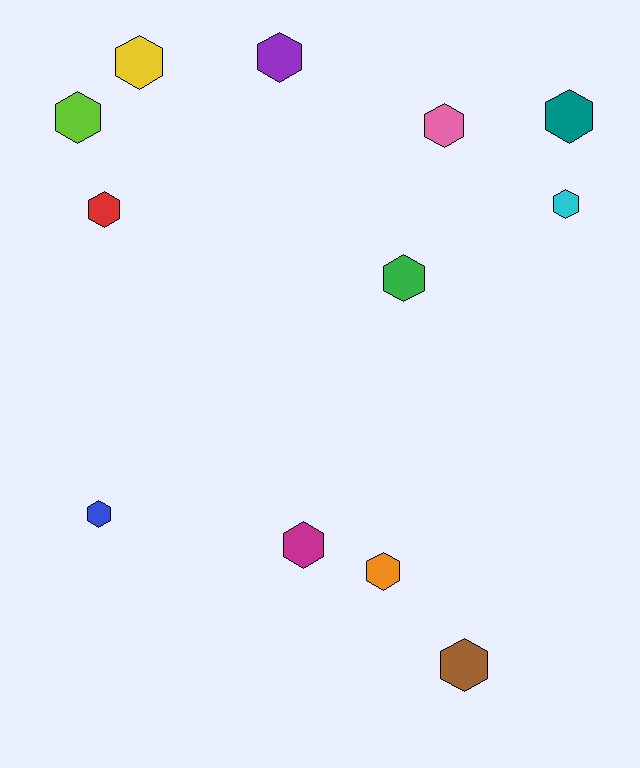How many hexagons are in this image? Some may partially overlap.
There are 12 hexagons.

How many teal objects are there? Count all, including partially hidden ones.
There is 1 teal object.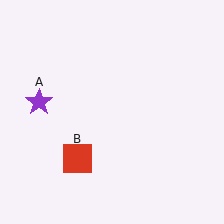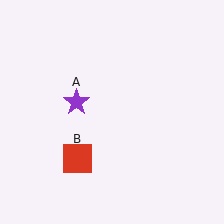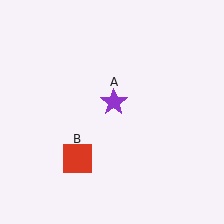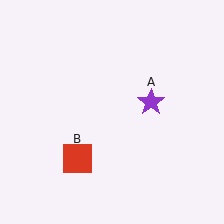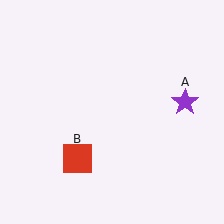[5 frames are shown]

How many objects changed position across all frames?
1 object changed position: purple star (object A).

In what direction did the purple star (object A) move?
The purple star (object A) moved right.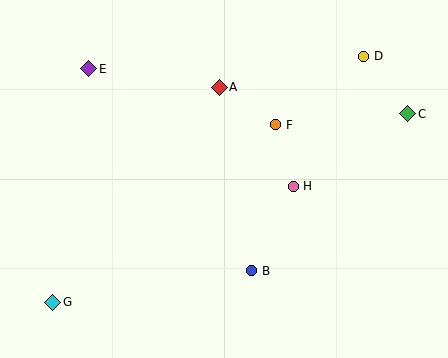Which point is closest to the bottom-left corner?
Point G is closest to the bottom-left corner.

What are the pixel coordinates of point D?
Point D is at (364, 56).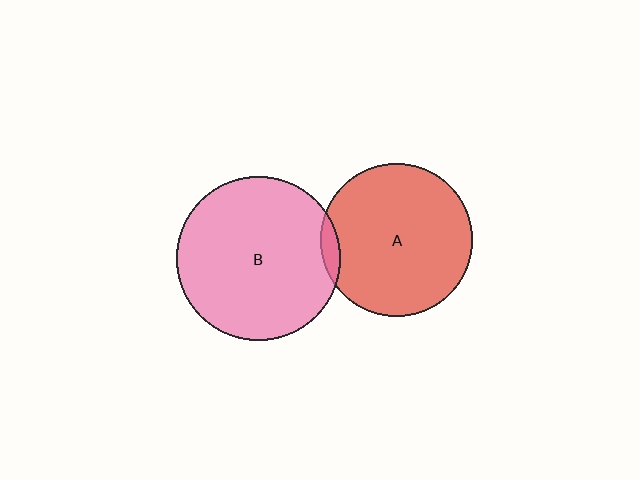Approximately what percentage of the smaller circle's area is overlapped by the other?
Approximately 5%.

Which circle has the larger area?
Circle B (pink).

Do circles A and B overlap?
Yes.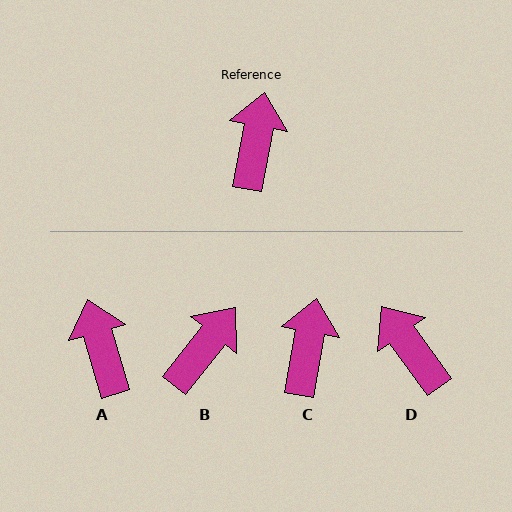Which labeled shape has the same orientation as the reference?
C.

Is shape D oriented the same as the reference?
No, it is off by about 46 degrees.